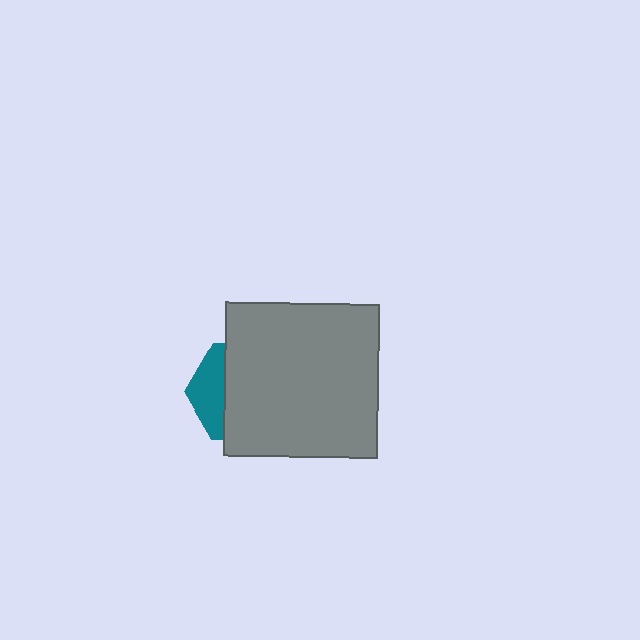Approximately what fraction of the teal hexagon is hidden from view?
Roughly 68% of the teal hexagon is hidden behind the gray square.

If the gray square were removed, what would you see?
You would see the complete teal hexagon.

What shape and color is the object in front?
The object in front is a gray square.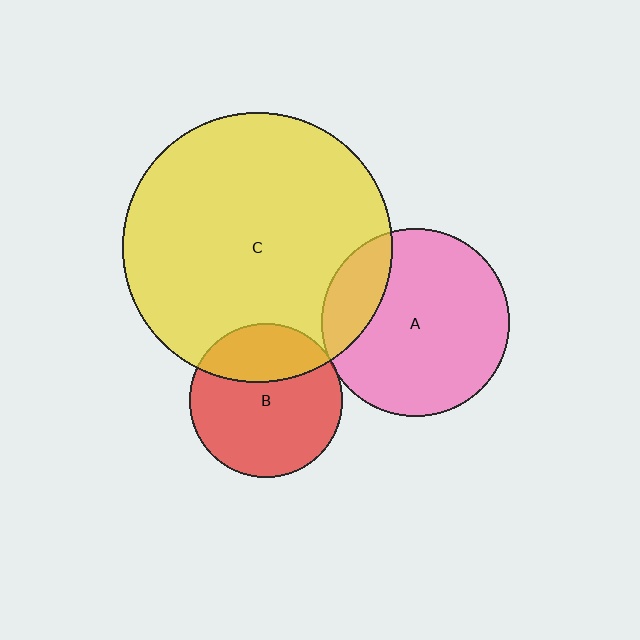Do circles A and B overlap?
Yes.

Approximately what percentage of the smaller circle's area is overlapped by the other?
Approximately 5%.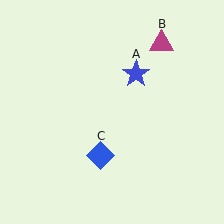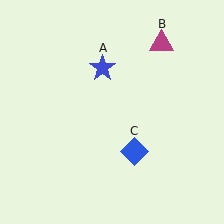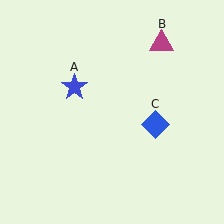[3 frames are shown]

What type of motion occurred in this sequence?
The blue star (object A), blue diamond (object C) rotated counterclockwise around the center of the scene.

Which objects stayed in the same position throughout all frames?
Magenta triangle (object B) remained stationary.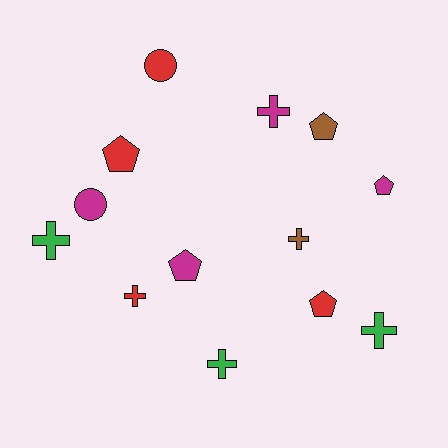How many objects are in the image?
There are 13 objects.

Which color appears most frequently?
Red, with 4 objects.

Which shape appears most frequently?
Cross, with 6 objects.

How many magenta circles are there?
There is 1 magenta circle.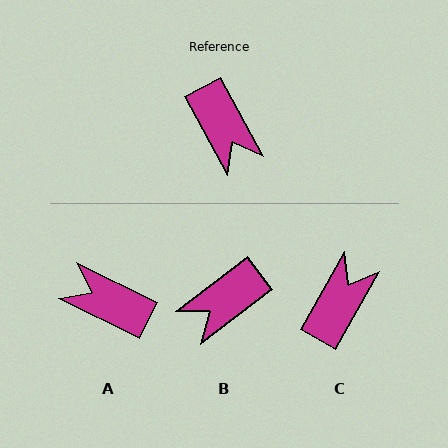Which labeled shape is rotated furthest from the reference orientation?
A, about 144 degrees away.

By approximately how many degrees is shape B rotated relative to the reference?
Approximately 81 degrees clockwise.